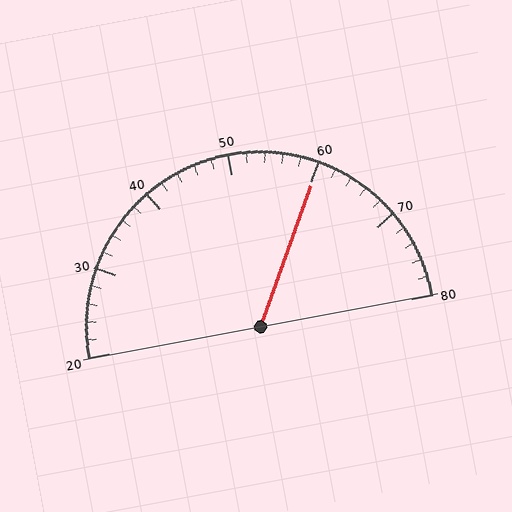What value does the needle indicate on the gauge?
The needle indicates approximately 60.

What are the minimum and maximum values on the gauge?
The gauge ranges from 20 to 80.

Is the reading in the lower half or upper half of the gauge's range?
The reading is in the upper half of the range (20 to 80).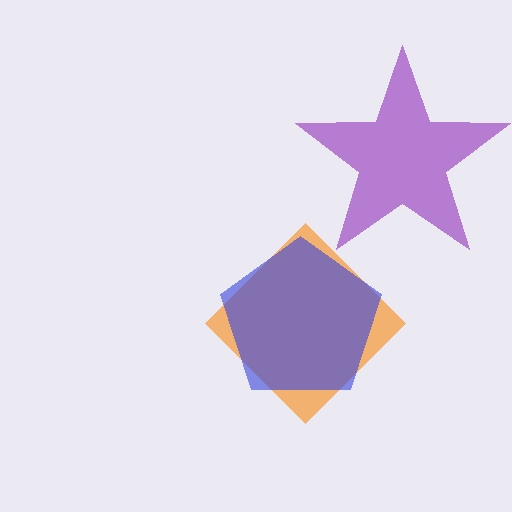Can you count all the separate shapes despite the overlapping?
Yes, there are 3 separate shapes.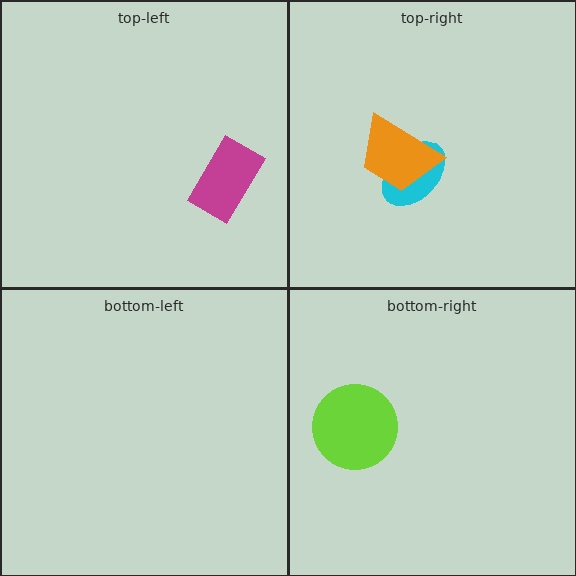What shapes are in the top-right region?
The cyan ellipse, the orange trapezoid.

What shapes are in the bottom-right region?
The lime circle.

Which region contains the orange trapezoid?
The top-right region.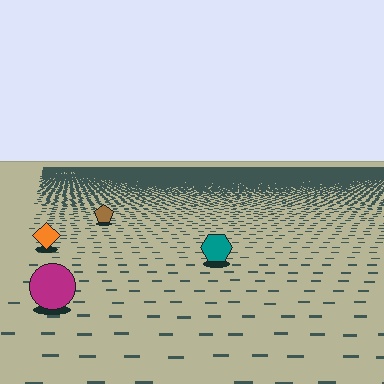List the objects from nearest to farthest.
From nearest to farthest: the magenta circle, the teal hexagon, the orange diamond, the brown pentagon.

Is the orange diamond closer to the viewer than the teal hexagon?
No. The teal hexagon is closer — you can tell from the texture gradient: the ground texture is coarser near it.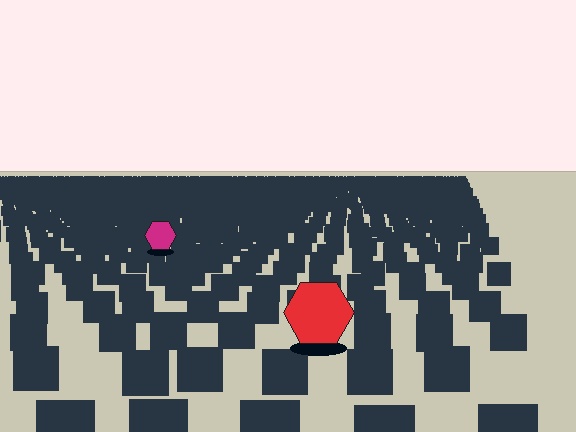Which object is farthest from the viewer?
The magenta hexagon is farthest from the viewer. It appears smaller and the ground texture around it is denser.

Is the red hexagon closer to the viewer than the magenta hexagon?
Yes. The red hexagon is closer — you can tell from the texture gradient: the ground texture is coarser near it.